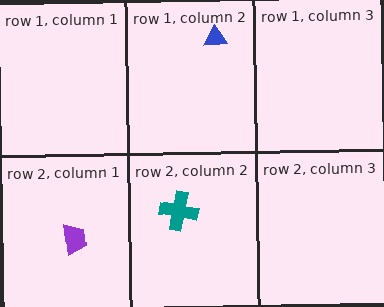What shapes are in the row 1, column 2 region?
The blue triangle.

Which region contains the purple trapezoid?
The row 2, column 1 region.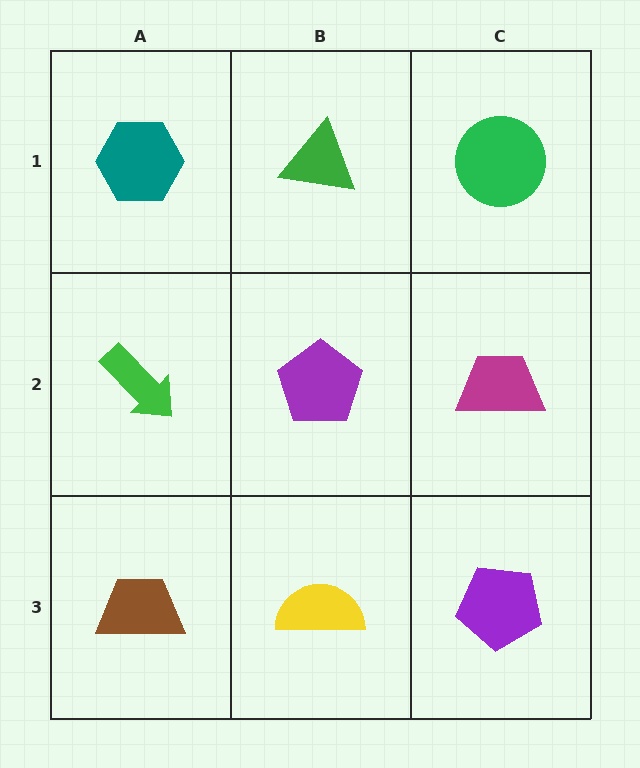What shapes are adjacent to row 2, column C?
A green circle (row 1, column C), a purple pentagon (row 3, column C), a purple pentagon (row 2, column B).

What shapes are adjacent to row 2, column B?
A green triangle (row 1, column B), a yellow semicircle (row 3, column B), a green arrow (row 2, column A), a magenta trapezoid (row 2, column C).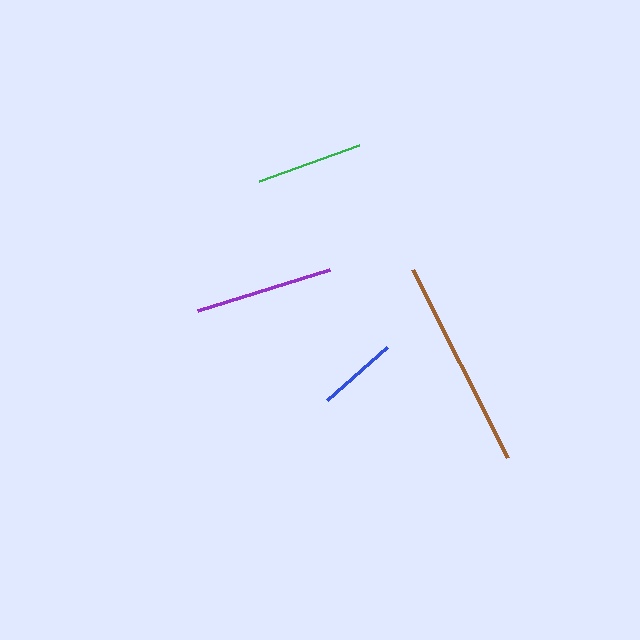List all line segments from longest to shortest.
From longest to shortest: brown, purple, green, blue.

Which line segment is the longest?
The brown line is the longest at approximately 211 pixels.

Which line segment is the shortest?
The blue line is the shortest at approximately 80 pixels.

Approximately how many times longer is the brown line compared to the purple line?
The brown line is approximately 1.5 times the length of the purple line.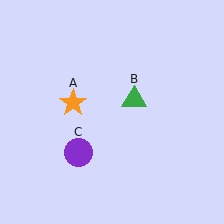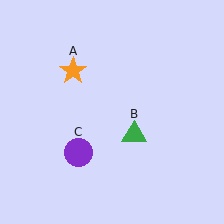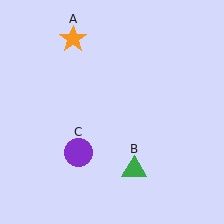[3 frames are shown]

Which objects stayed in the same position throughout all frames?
Purple circle (object C) remained stationary.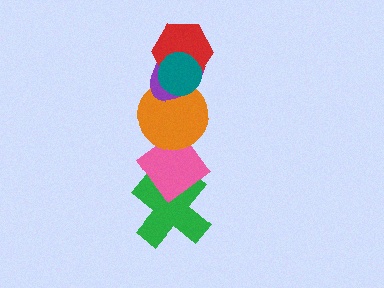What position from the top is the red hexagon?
The red hexagon is 2nd from the top.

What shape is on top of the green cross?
The pink diamond is on top of the green cross.